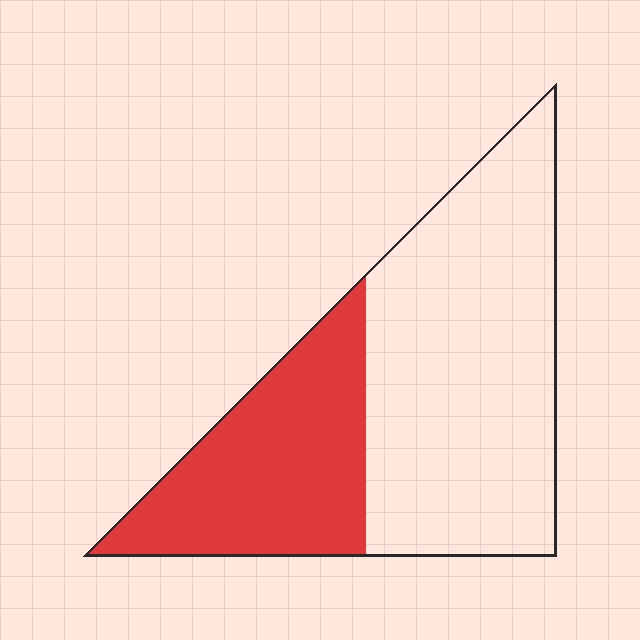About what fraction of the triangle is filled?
About three eighths (3/8).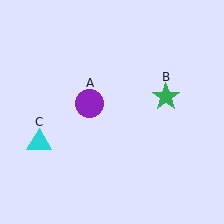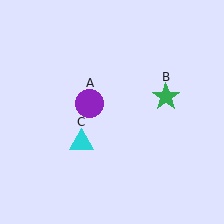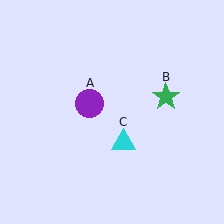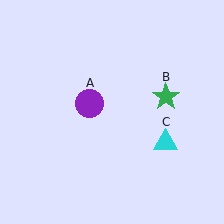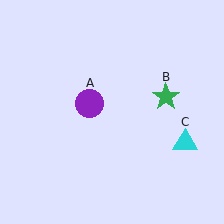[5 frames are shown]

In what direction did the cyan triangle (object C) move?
The cyan triangle (object C) moved right.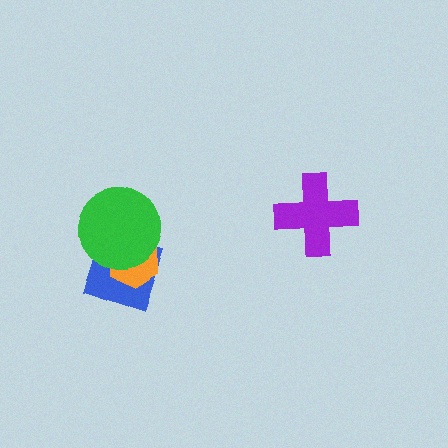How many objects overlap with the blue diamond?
2 objects overlap with the blue diamond.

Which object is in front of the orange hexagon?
The green circle is in front of the orange hexagon.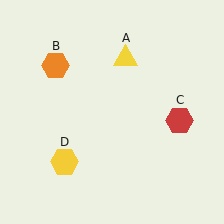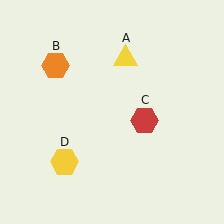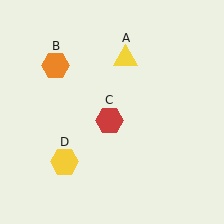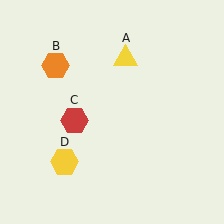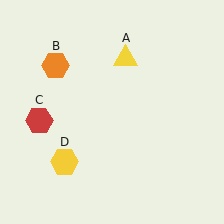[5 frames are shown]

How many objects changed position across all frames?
1 object changed position: red hexagon (object C).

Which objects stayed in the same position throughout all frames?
Yellow triangle (object A) and orange hexagon (object B) and yellow hexagon (object D) remained stationary.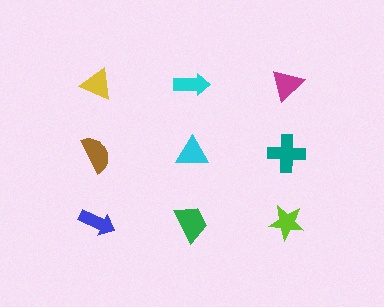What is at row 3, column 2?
A green trapezoid.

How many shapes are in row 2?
3 shapes.